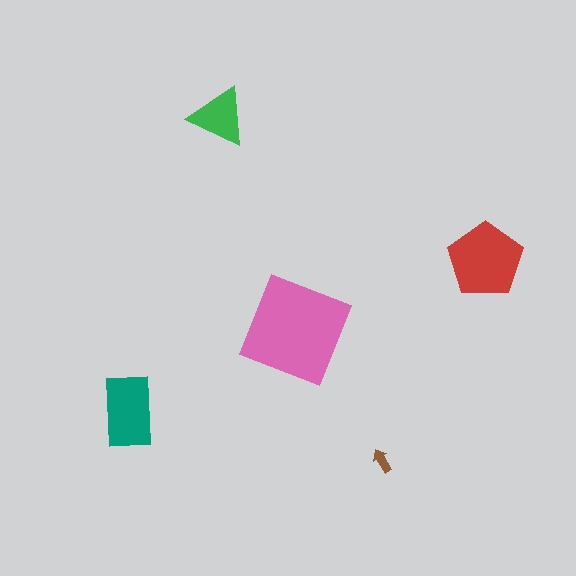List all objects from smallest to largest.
The brown arrow, the green triangle, the teal rectangle, the red pentagon, the pink diamond.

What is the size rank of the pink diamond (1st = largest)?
1st.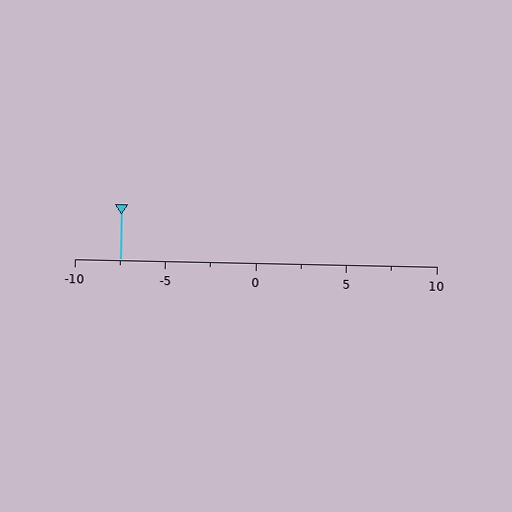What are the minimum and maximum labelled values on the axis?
The axis runs from -10 to 10.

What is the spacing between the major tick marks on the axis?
The major ticks are spaced 5 apart.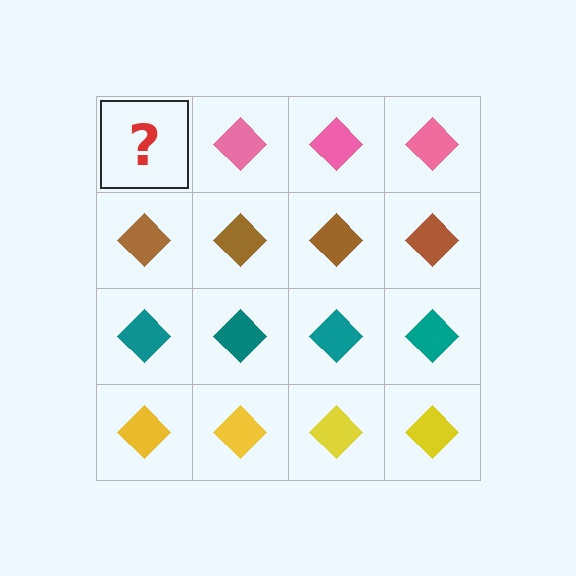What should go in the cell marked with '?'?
The missing cell should contain a pink diamond.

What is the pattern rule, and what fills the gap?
The rule is that each row has a consistent color. The gap should be filled with a pink diamond.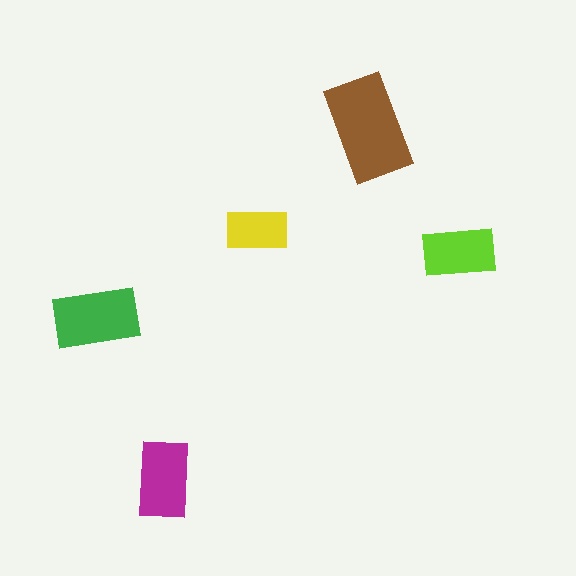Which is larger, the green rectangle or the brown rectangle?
The brown one.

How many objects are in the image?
There are 5 objects in the image.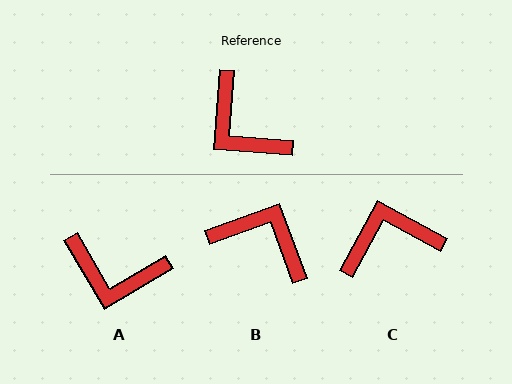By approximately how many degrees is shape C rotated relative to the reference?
Approximately 114 degrees clockwise.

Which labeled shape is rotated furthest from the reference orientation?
B, about 156 degrees away.